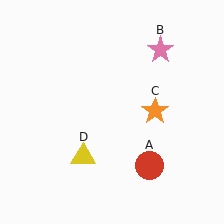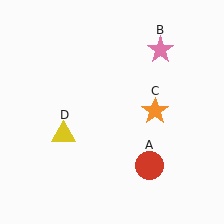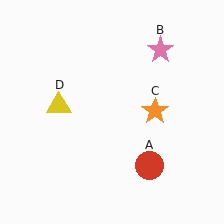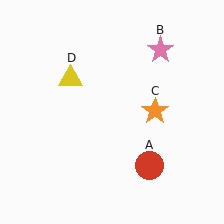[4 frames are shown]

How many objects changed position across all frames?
1 object changed position: yellow triangle (object D).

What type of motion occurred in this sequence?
The yellow triangle (object D) rotated clockwise around the center of the scene.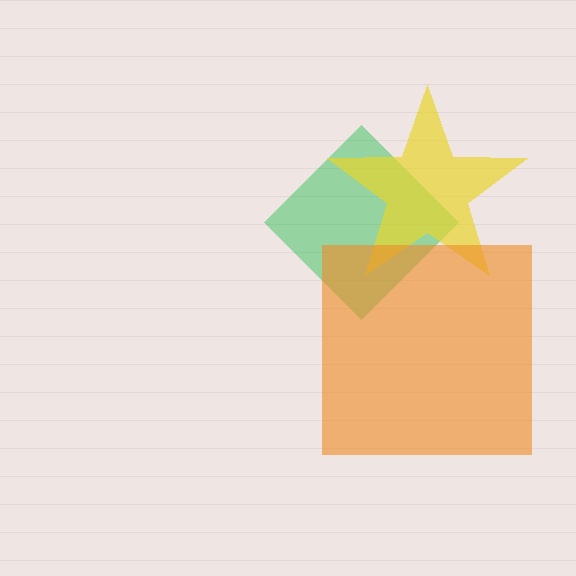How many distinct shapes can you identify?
There are 3 distinct shapes: a green diamond, a yellow star, an orange square.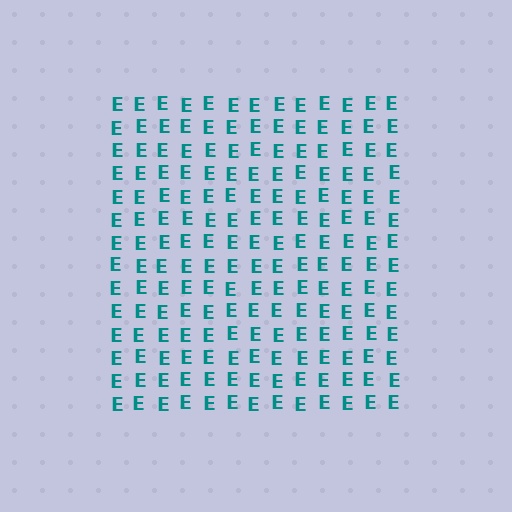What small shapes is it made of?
It is made of small letter E's.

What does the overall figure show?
The overall figure shows a square.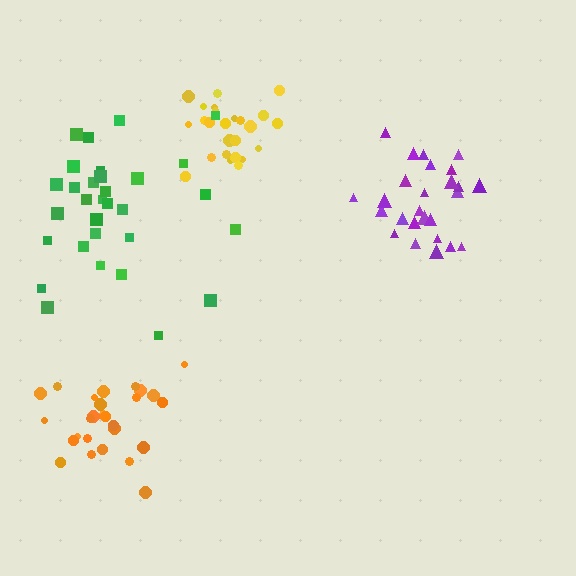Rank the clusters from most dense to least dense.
yellow, orange, purple, green.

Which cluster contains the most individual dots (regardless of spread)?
Green (31).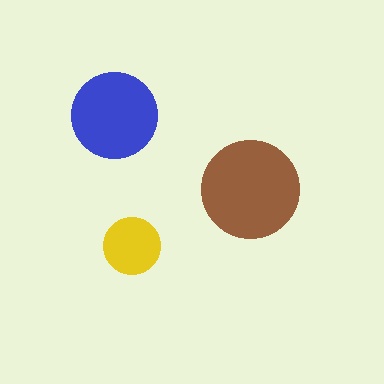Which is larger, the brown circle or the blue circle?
The brown one.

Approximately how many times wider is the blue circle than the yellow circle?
About 1.5 times wider.